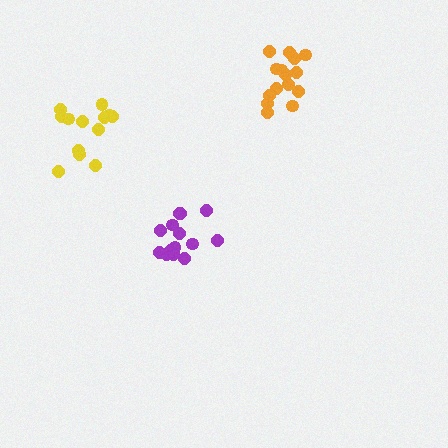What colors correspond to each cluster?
The clusters are colored: orange, purple, yellow.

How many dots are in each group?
Group 1: 15 dots, Group 2: 14 dots, Group 3: 13 dots (42 total).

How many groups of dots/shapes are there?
There are 3 groups.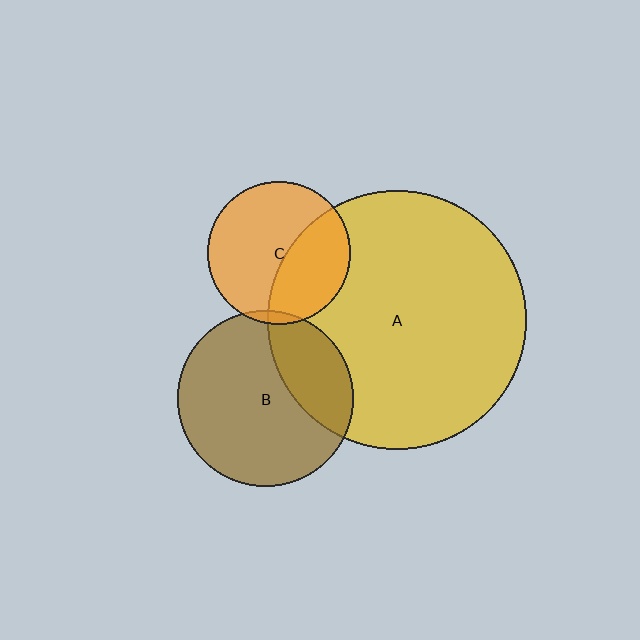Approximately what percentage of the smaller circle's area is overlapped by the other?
Approximately 5%.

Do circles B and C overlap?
Yes.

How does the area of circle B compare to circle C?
Approximately 1.5 times.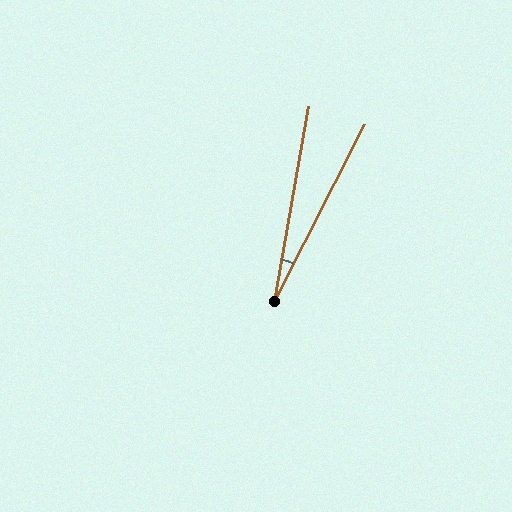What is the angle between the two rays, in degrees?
Approximately 17 degrees.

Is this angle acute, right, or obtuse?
It is acute.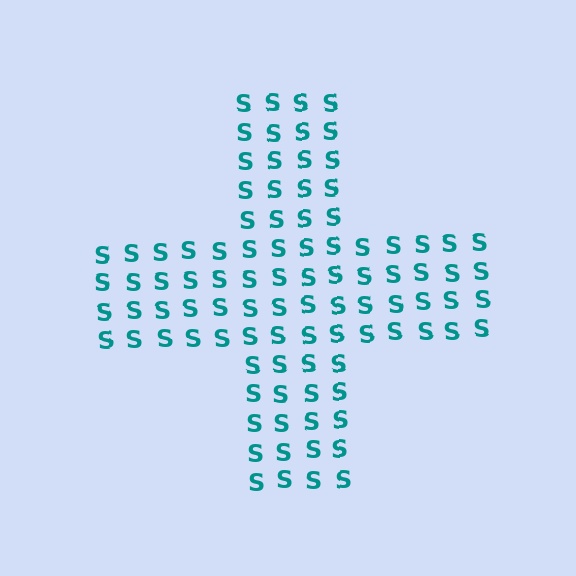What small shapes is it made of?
It is made of small letter S's.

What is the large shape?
The large shape is a cross.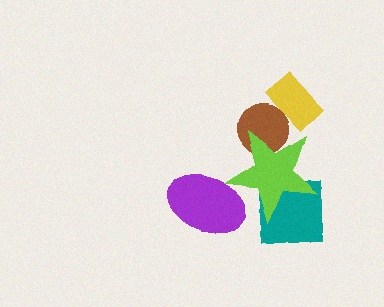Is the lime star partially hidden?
No, no other shape covers it.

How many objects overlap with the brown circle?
2 objects overlap with the brown circle.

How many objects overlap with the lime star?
3 objects overlap with the lime star.